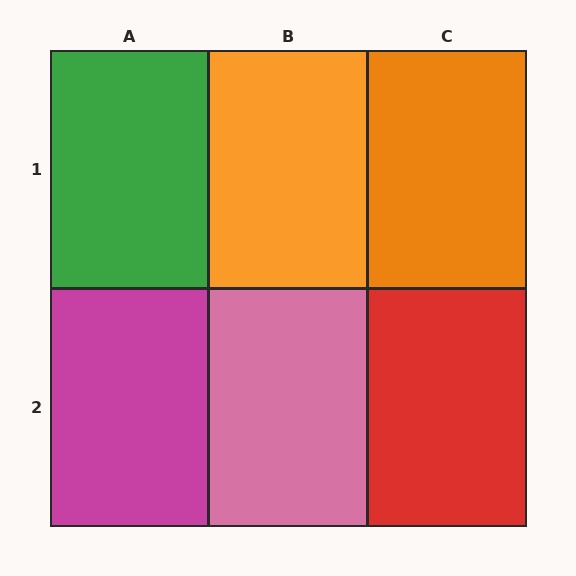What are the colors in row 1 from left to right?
Green, orange, orange.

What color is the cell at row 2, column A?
Magenta.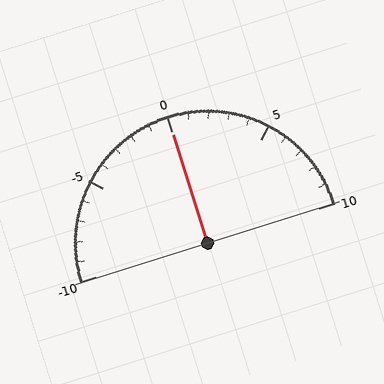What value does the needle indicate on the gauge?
The needle indicates approximately 0.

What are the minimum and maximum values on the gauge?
The gauge ranges from -10 to 10.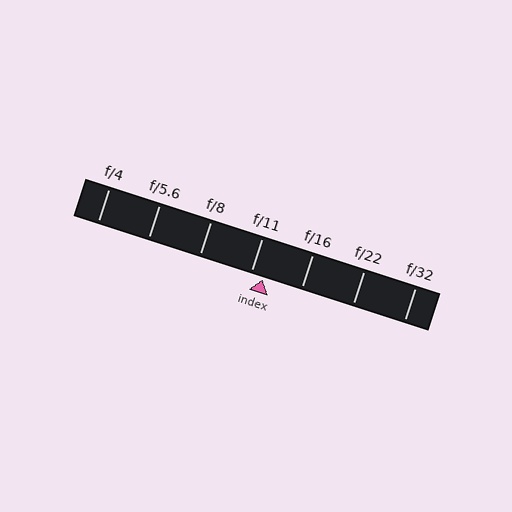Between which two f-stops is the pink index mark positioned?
The index mark is between f/11 and f/16.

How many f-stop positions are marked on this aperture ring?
There are 7 f-stop positions marked.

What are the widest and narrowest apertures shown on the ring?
The widest aperture shown is f/4 and the narrowest is f/32.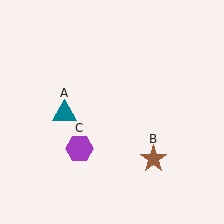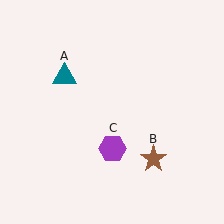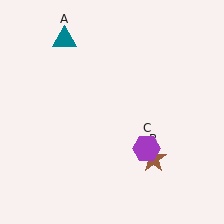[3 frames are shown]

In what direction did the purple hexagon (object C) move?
The purple hexagon (object C) moved right.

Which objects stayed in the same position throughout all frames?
Brown star (object B) remained stationary.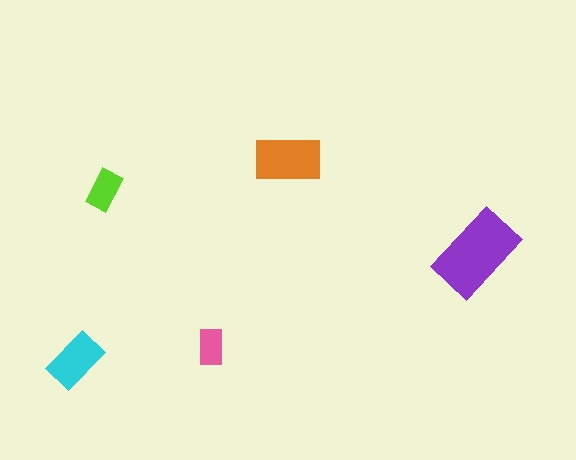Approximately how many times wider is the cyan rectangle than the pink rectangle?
About 1.5 times wider.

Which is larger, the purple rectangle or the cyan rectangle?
The purple one.